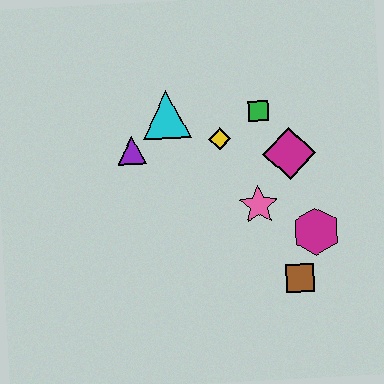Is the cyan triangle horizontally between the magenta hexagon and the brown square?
No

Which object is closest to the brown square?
The magenta hexagon is closest to the brown square.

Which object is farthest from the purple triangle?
The brown square is farthest from the purple triangle.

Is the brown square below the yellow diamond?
Yes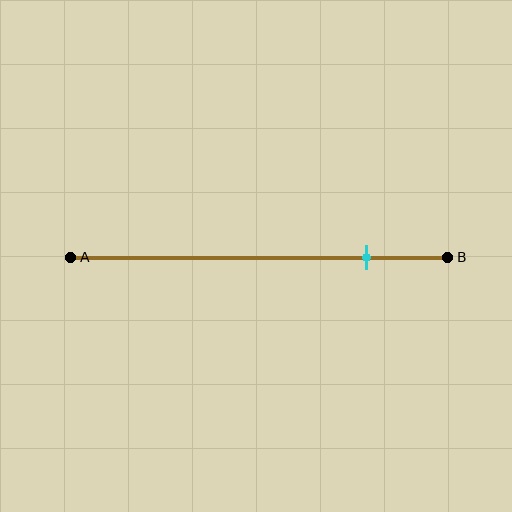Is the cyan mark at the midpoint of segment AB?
No, the mark is at about 80% from A, not at the 50% midpoint.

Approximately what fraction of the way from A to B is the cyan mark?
The cyan mark is approximately 80% of the way from A to B.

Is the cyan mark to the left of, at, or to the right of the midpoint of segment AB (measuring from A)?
The cyan mark is to the right of the midpoint of segment AB.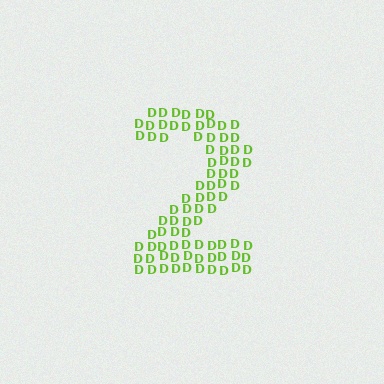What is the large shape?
The large shape is the digit 2.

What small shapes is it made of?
It is made of small letter D's.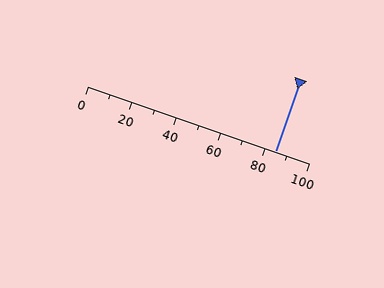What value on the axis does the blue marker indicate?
The marker indicates approximately 85.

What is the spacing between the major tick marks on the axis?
The major ticks are spaced 20 apart.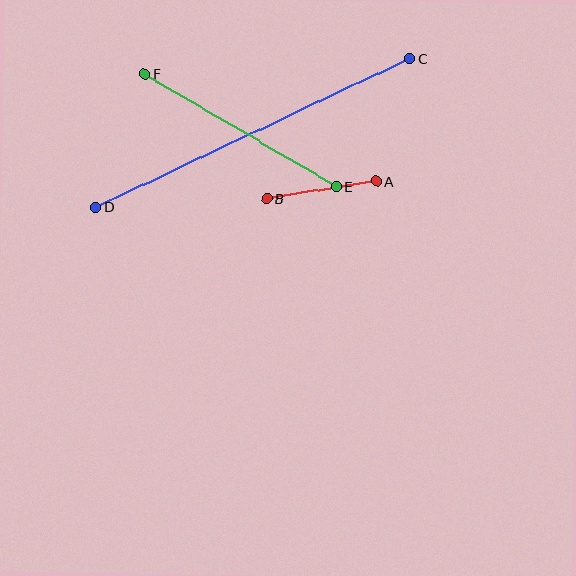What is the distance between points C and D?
The distance is approximately 347 pixels.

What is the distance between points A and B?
The distance is approximately 111 pixels.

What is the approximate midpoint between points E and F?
The midpoint is at approximately (240, 130) pixels.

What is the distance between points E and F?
The distance is approximately 222 pixels.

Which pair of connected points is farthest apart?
Points C and D are farthest apart.